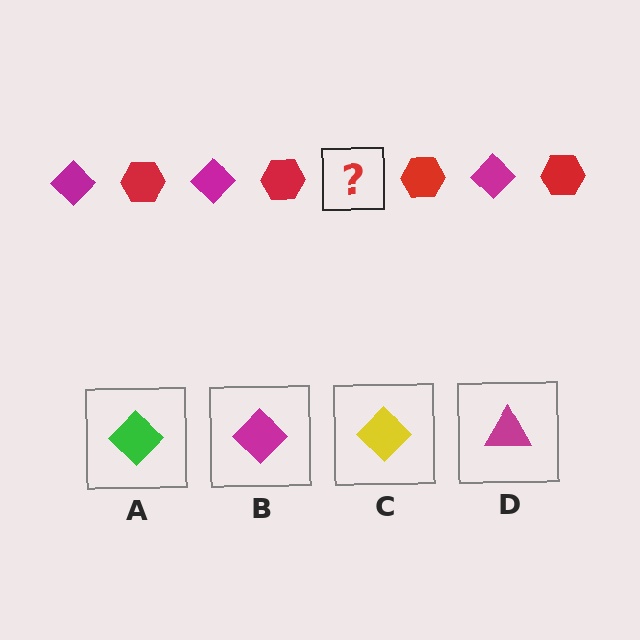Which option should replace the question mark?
Option B.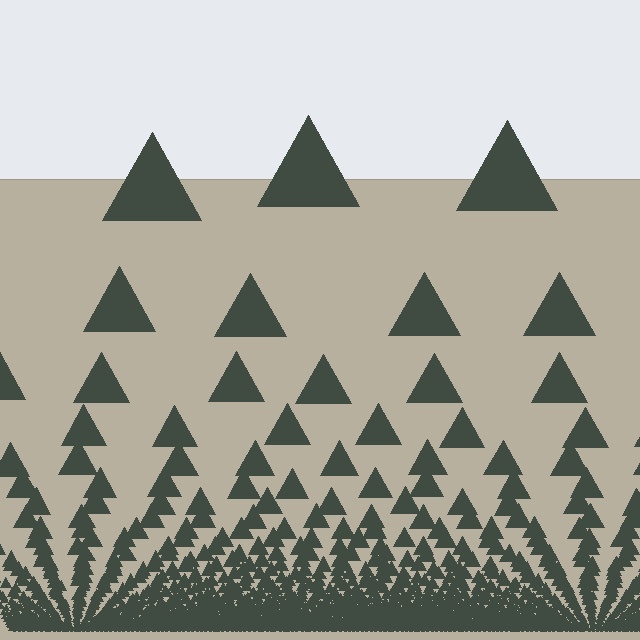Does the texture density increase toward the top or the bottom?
Density increases toward the bottom.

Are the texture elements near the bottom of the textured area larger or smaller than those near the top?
Smaller. The gradient is inverted — elements near the bottom are smaller and denser.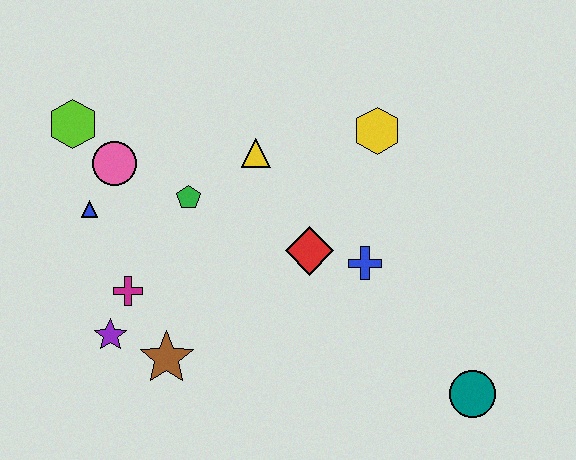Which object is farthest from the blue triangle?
The teal circle is farthest from the blue triangle.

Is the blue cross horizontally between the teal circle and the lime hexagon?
Yes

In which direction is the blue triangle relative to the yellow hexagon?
The blue triangle is to the left of the yellow hexagon.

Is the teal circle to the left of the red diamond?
No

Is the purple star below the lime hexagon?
Yes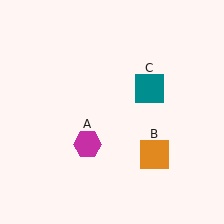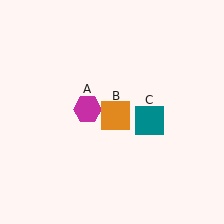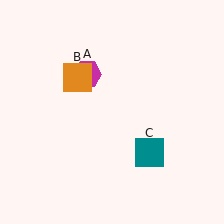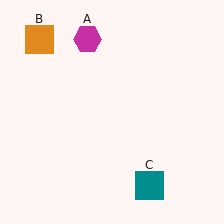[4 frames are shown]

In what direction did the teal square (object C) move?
The teal square (object C) moved down.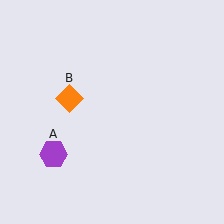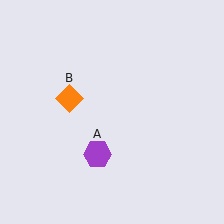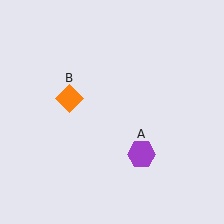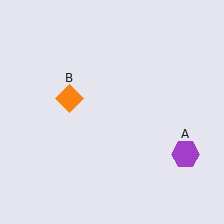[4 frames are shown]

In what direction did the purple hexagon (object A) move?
The purple hexagon (object A) moved right.